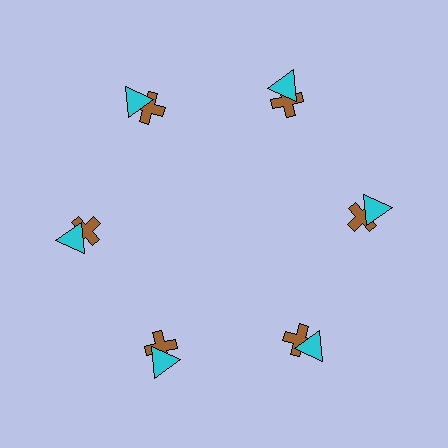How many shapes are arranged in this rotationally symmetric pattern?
There are 12 shapes, arranged in 6 groups of 2.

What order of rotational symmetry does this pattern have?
This pattern has 6-fold rotational symmetry.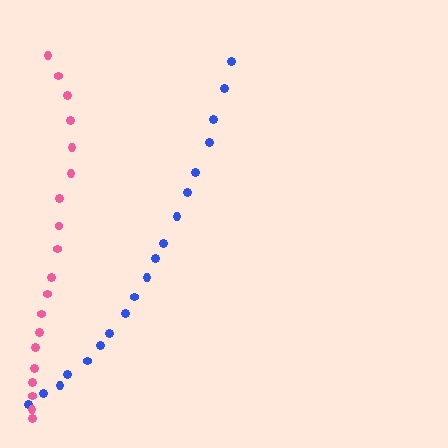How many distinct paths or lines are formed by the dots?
There are 2 distinct paths.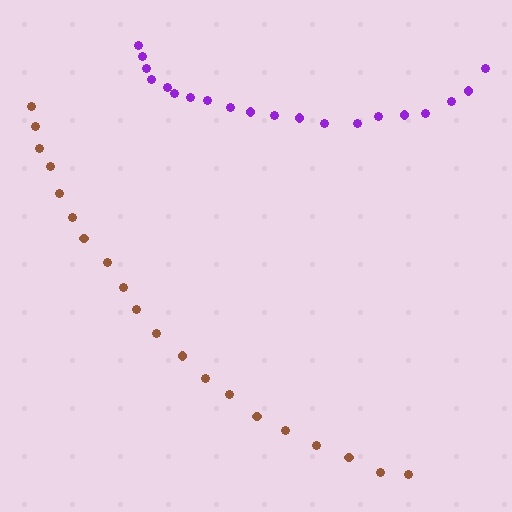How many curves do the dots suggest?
There are 2 distinct paths.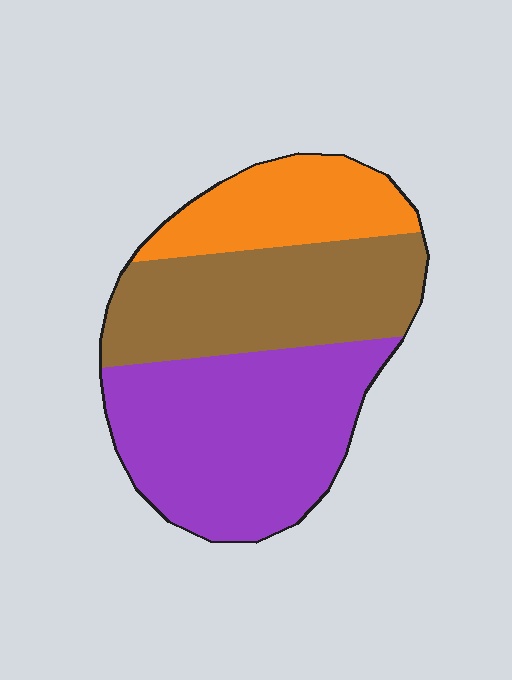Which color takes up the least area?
Orange, at roughly 20%.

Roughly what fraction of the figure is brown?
Brown covers around 35% of the figure.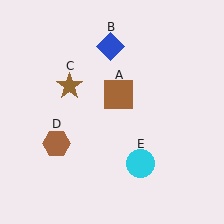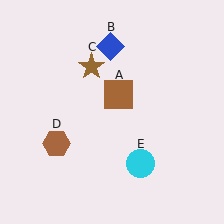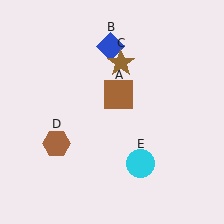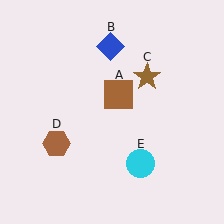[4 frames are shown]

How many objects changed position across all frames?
1 object changed position: brown star (object C).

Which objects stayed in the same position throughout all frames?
Brown square (object A) and blue diamond (object B) and brown hexagon (object D) and cyan circle (object E) remained stationary.